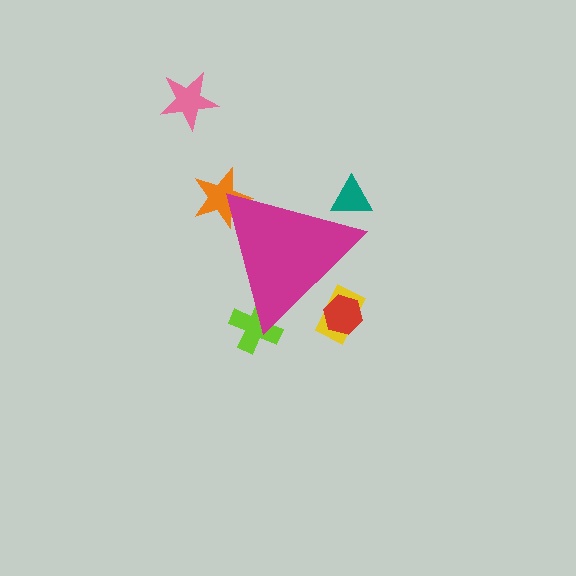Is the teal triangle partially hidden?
Yes, the teal triangle is partially hidden behind the magenta triangle.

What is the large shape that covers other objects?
A magenta triangle.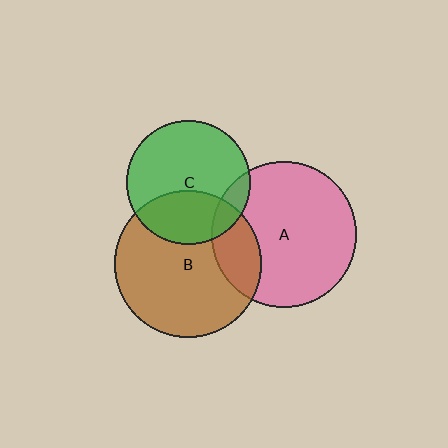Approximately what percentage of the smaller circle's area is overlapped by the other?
Approximately 20%.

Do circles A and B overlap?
Yes.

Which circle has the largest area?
Circle B (brown).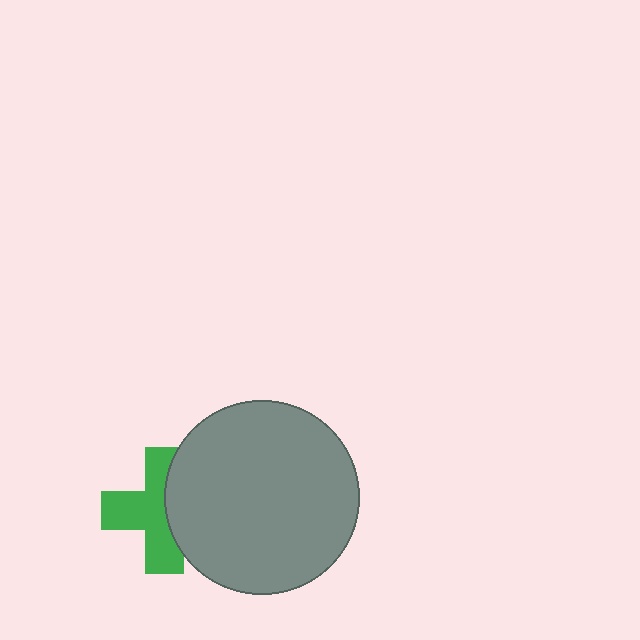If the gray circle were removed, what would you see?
You would see the complete green cross.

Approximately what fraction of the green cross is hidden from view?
Roughly 39% of the green cross is hidden behind the gray circle.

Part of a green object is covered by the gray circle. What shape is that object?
It is a cross.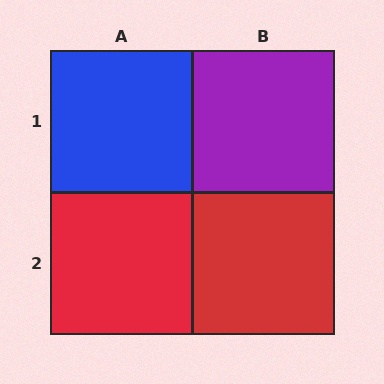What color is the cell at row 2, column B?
Red.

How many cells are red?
2 cells are red.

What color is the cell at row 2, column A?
Red.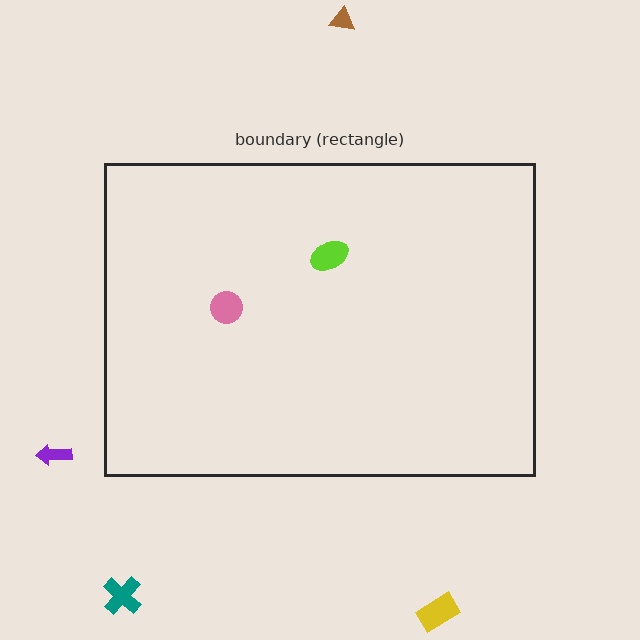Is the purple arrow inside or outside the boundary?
Outside.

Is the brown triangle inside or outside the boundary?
Outside.